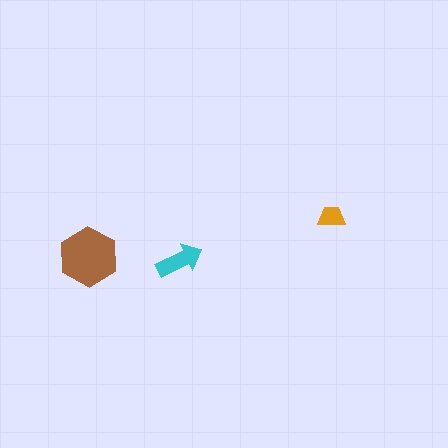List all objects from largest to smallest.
The brown hexagon, the cyan arrow, the orange trapezoid.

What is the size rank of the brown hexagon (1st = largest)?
1st.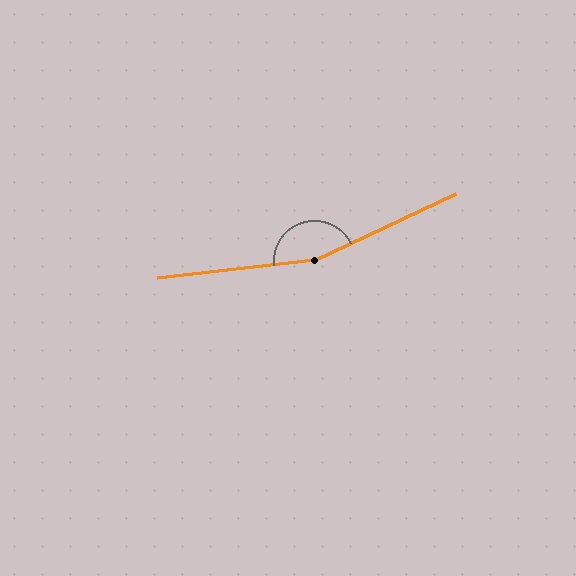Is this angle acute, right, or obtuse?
It is obtuse.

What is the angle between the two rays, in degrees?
Approximately 161 degrees.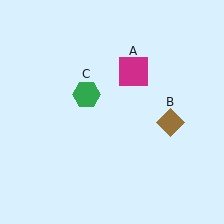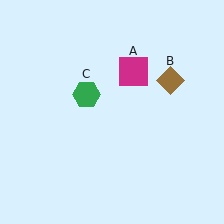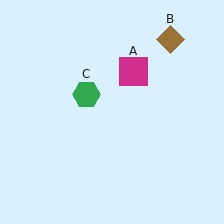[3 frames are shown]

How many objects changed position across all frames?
1 object changed position: brown diamond (object B).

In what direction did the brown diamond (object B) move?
The brown diamond (object B) moved up.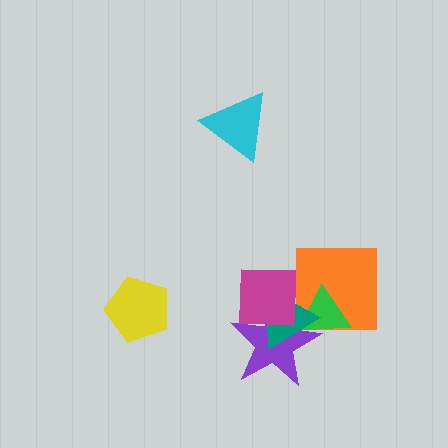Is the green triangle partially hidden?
Yes, it is partially covered by another shape.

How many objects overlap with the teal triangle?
4 objects overlap with the teal triangle.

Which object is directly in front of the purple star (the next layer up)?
The teal triangle is directly in front of the purple star.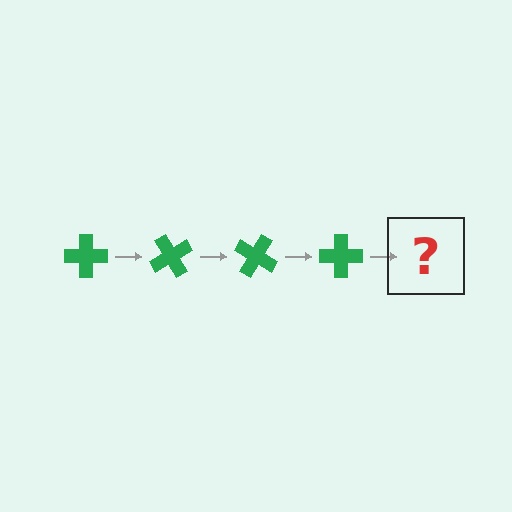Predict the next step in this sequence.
The next step is a green cross rotated 240 degrees.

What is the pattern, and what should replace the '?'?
The pattern is that the cross rotates 60 degrees each step. The '?' should be a green cross rotated 240 degrees.